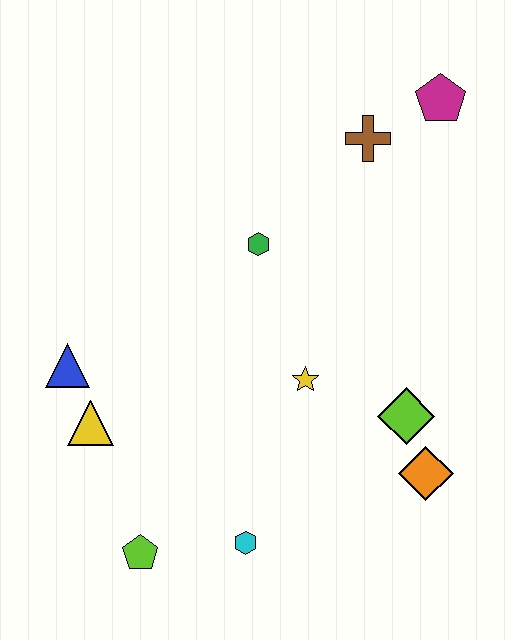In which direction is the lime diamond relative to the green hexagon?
The lime diamond is below the green hexagon.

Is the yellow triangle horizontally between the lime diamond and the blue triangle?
Yes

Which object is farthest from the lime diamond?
The blue triangle is farthest from the lime diamond.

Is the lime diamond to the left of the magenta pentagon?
Yes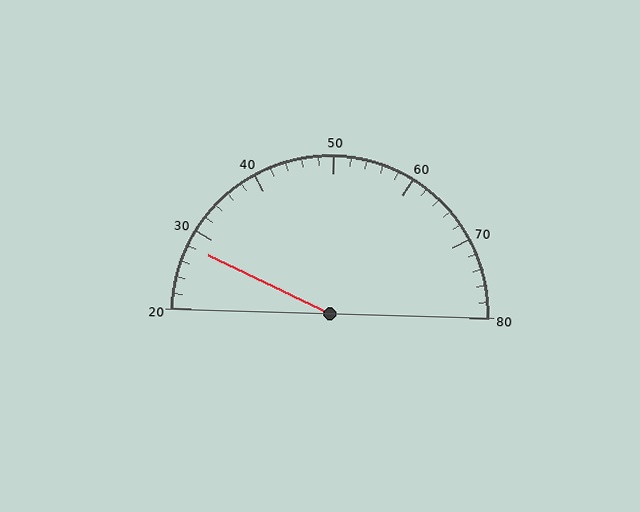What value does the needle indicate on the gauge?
The needle indicates approximately 28.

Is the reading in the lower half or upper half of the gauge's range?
The reading is in the lower half of the range (20 to 80).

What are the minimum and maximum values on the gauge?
The gauge ranges from 20 to 80.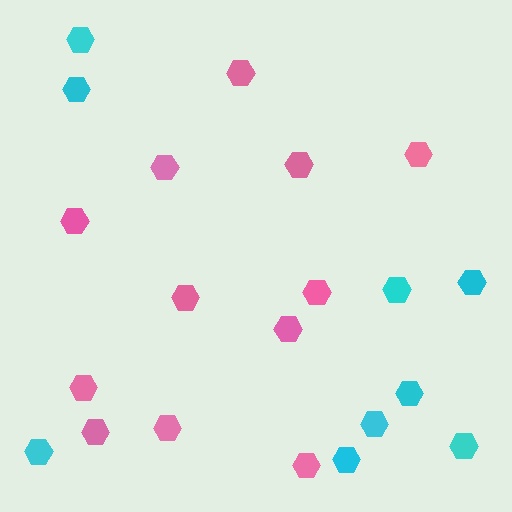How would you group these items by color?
There are 2 groups: one group of pink hexagons (12) and one group of cyan hexagons (9).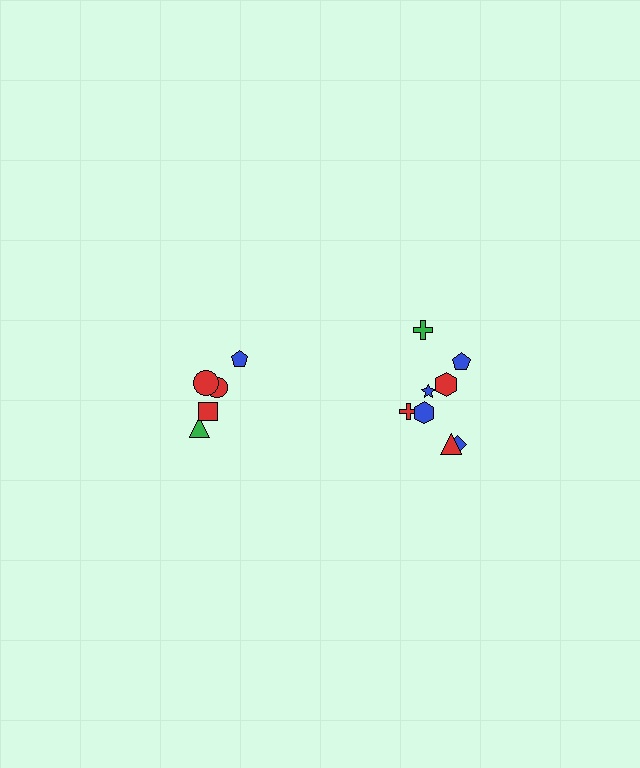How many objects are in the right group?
There are 8 objects.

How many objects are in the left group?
There are 5 objects.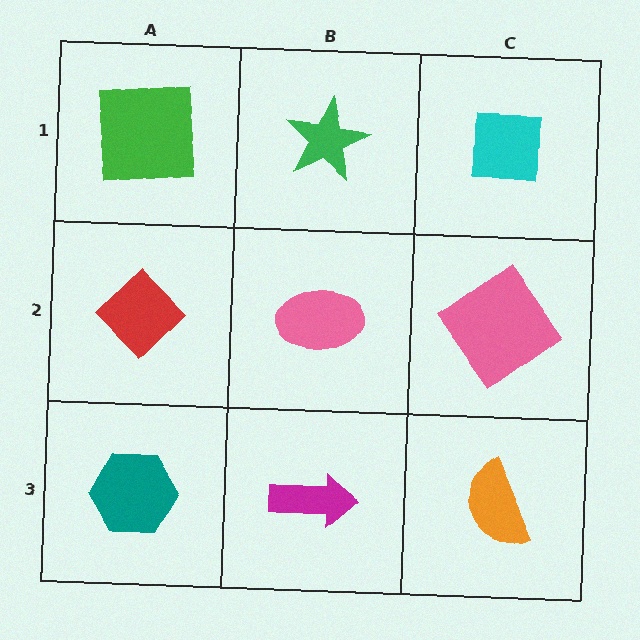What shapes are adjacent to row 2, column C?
A cyan square (row 1, column C), an orange semicircle (row 3, column C), a pink ellipse (row 2, column B).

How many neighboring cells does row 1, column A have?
2.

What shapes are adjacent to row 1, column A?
A red diamond (row 2, column A), a green star (row 1, column B).